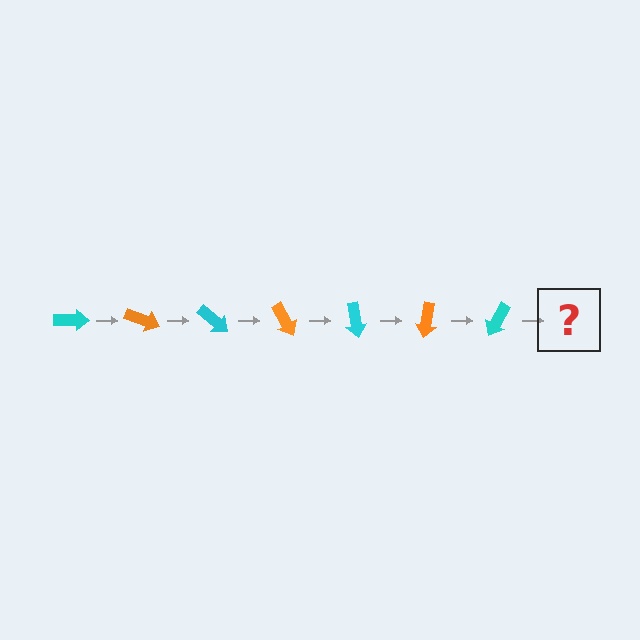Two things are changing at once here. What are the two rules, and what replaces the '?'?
The two rules are that it rotates 20 degrees each step and the color cycles through cyan and orange. The '?' should be an orange arrow, rotated 140 degrees from the start.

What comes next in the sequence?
The next element should be an orange arrow, rotated 140 degrees from the start.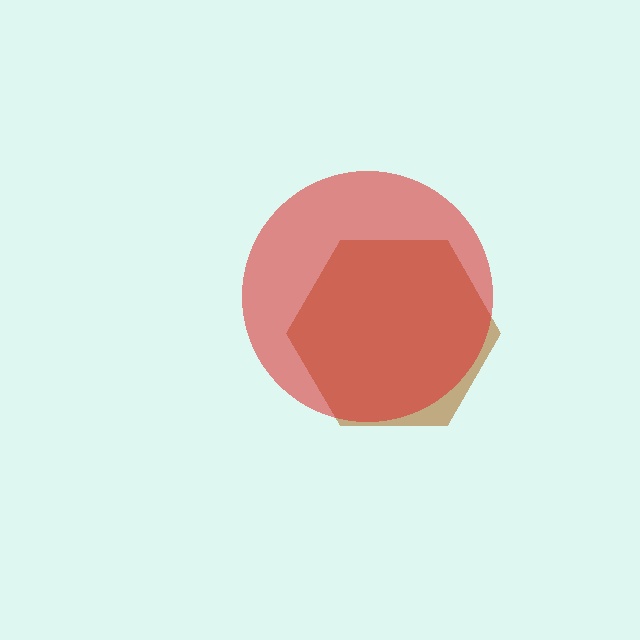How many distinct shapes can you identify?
There are 2 distinct shapes: a brown hexagon, a red circle.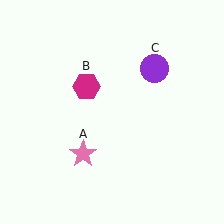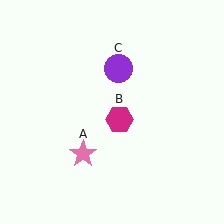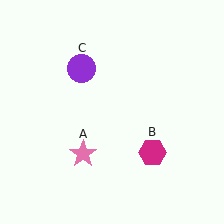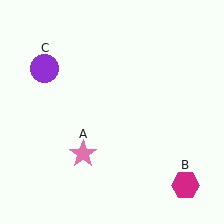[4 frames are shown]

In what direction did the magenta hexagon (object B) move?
The magenta hexagon (object B) moved down and to the right.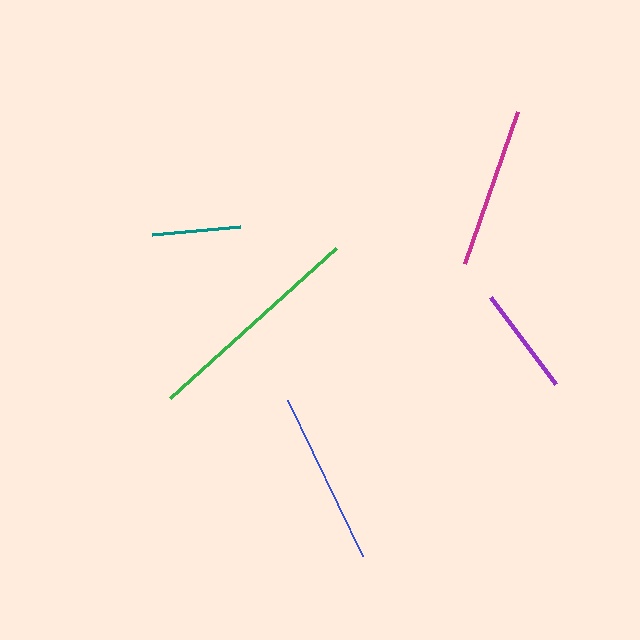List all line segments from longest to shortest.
From longest to shortest: green, blue, magenta, purple, teal.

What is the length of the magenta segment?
The magenta segment is approximately 161 pixels long.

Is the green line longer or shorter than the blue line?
The green line is longer than the blue line.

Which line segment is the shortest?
The teal line is the shortest at approximately 88 pixels.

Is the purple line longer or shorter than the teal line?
The purple line is longer than the teal line.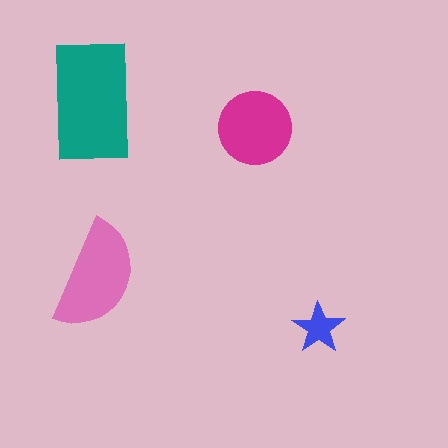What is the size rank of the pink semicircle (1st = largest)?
2nd.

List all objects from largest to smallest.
The teal rectangle, the pink semicircle, the magenta circle, the blue star.